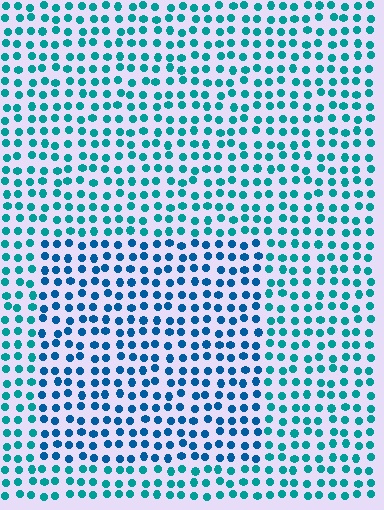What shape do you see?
I see a rectangle.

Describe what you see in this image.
The image is filled with small teal elements in a uniform arrangement. A rectangle-shaped region is visible where the elements are tinted to a slightly different hue, forming a subtle color boundary.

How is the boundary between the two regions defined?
The boundary is defined purely by a slight shift in hue (about 28 degrees). Spacing, size, and orientation are identical on both sides.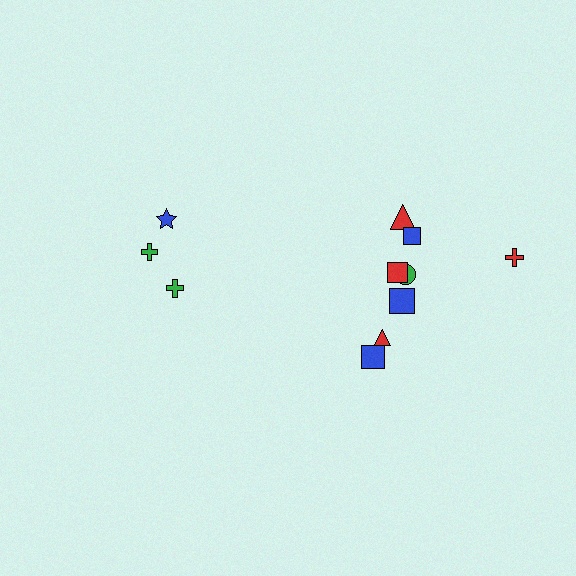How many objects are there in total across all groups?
There are 11 objects.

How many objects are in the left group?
There are 3 objects.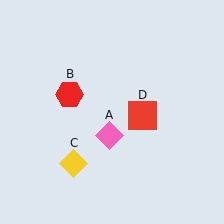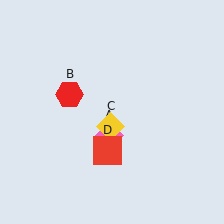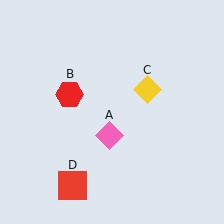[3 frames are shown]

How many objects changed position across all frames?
2 objects changed position: yellow diamond (object C), red square (object D).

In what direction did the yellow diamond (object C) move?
The yellow diamond (object C) moved up and to the right.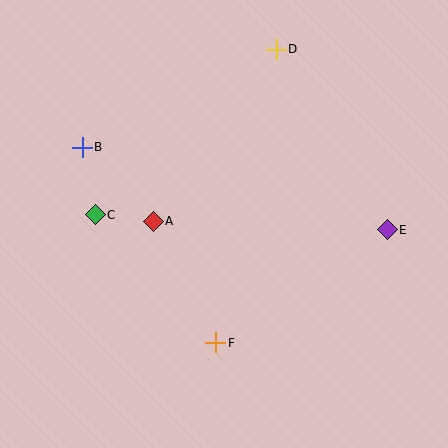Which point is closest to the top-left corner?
Point B is closest to the top-left corner.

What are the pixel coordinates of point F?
Point F is at (216, 343).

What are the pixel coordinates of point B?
Point B is at (82, 147).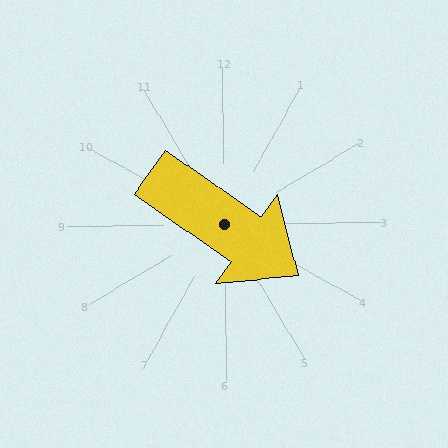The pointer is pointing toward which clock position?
Roughly 4 o'clock.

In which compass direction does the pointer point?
Southeast.